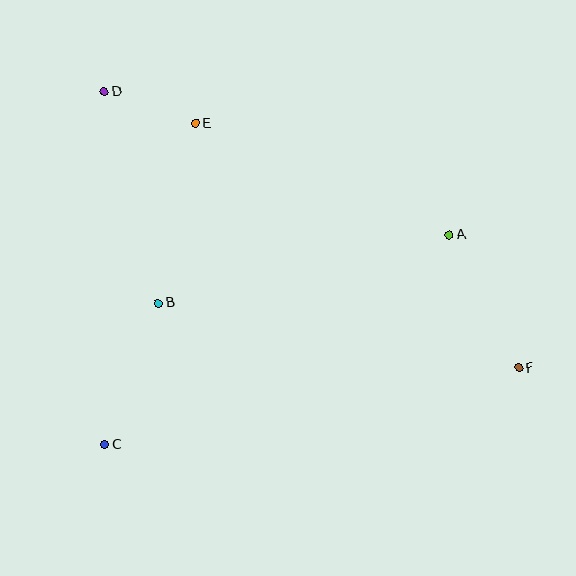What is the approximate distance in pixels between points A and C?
The distance between A and C is approximately 403 pixels.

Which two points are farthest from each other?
Points D and F are farthest from each other.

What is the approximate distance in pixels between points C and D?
The distance between C and D is approximately 353 pixels.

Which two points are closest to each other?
Points D and E are closest to each other.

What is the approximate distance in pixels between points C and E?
The distance between C and E is approximately 334 pixels.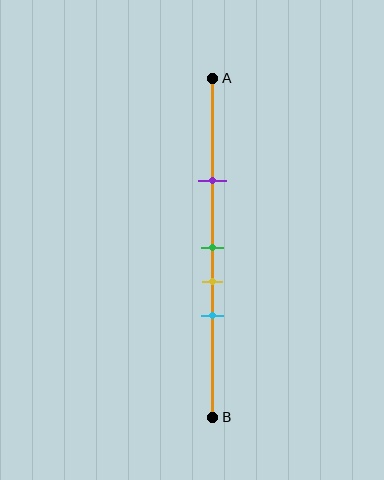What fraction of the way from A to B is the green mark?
The green mark is approximately 50% (0.5) of the way from A to B.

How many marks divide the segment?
There are 4 marks dividing the segment.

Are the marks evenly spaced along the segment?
No, the marks are not evenly spaced.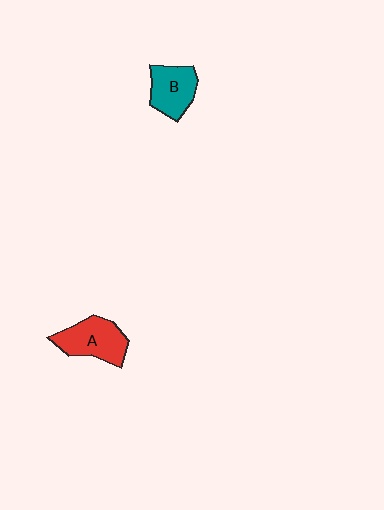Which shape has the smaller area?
Shape B (teal).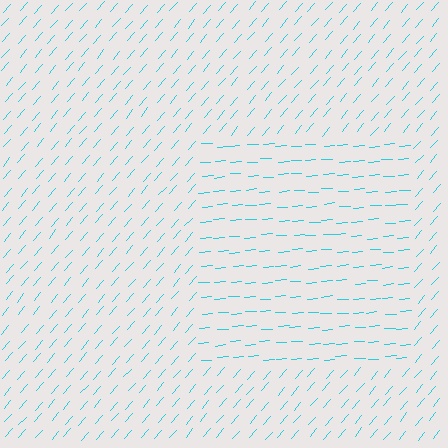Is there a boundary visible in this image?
Yes, there is a texture boundary formed by a change in line orientation.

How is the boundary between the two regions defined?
The boundary is defined purely by a change in line orientation (approximately 45 degrees difference). All lines are the same color and thickness.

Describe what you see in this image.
The image is filled with small cyan line segments. A rectangle region in the image has lines oriented differently from the surrounding lines, creating a visible texture boundary.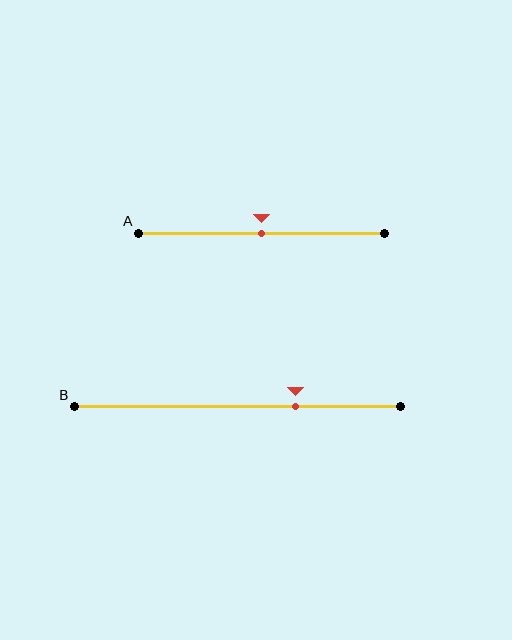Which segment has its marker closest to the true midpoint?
Segment A has its marker closest to the true midpoint.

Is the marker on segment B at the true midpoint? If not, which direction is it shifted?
No, the marker on segment B is shifted to the right by about 18% of the segment length.